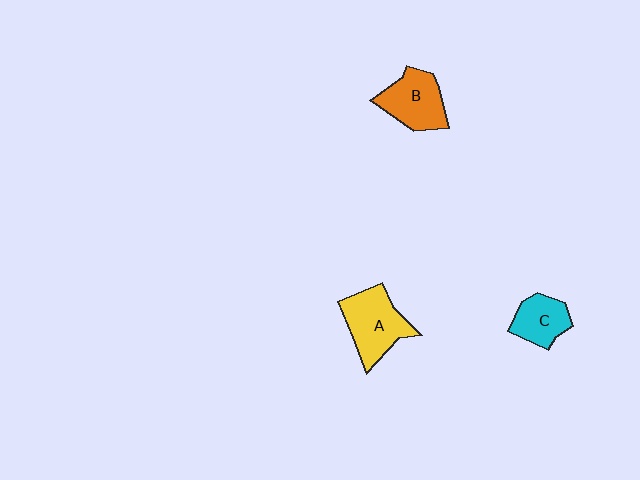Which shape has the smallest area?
Shape C (cyan).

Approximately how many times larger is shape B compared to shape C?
Approximately 1.3 times.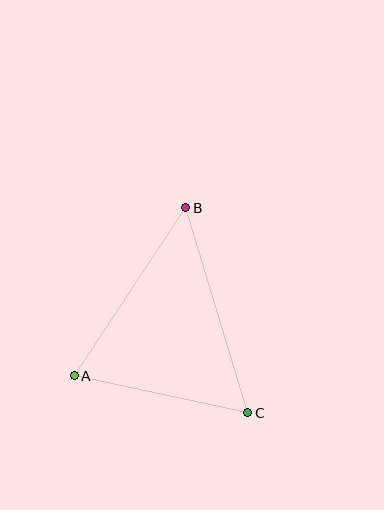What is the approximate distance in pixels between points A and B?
The distance between A and B is approximately 201 pixels.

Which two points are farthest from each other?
Points B and C are farthest from each other.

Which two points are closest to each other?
Points A and C are closest to each other.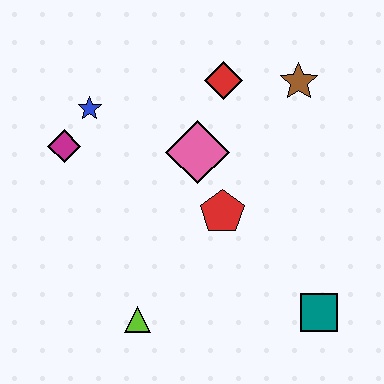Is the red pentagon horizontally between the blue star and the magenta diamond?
No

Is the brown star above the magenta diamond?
Yes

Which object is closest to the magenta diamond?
The blue star is closest to the magenta diamond.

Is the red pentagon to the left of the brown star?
Yes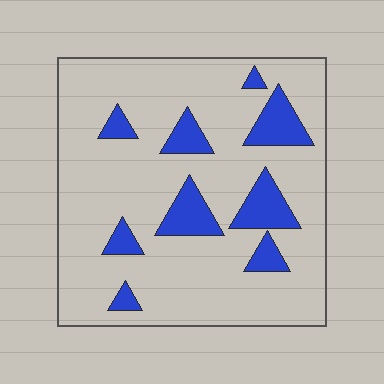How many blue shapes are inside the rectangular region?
9.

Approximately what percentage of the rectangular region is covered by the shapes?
Approximately 15%.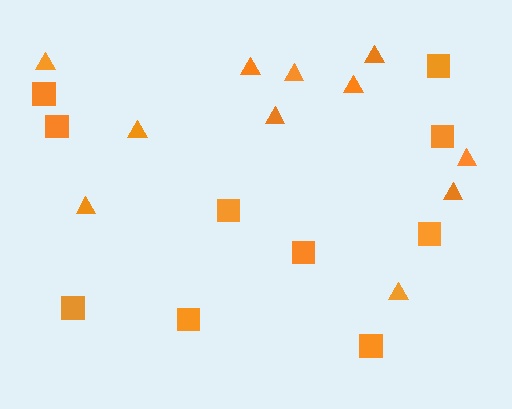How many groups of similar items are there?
There are 2 groups: one group of squares (10) and one group of triangles (11).